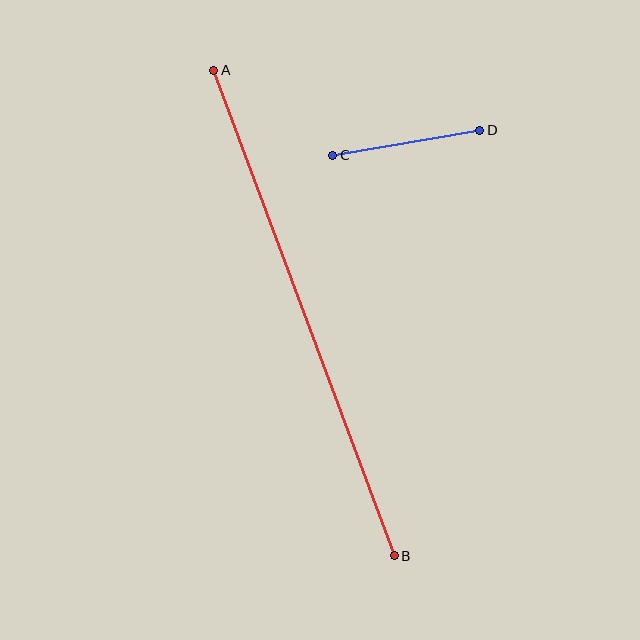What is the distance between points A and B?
The distance is approximately 517 pixels.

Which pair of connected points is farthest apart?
Points A and B are farthest apart.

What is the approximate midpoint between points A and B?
The midpoint is at approximately (304, 313) pixels.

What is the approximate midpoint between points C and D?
The midpoint is at approximately (406, 143) pixels.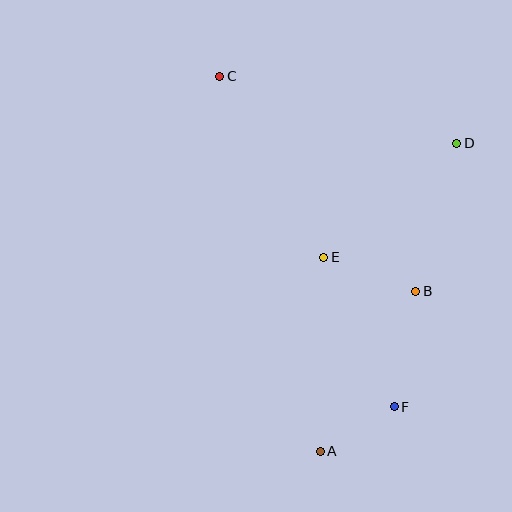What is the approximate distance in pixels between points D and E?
The distance between D and E is approximately 175 pixels.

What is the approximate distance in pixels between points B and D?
The distance between B and D is approximately 154 pixels.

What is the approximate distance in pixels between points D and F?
The distance between D and F is approximately 270 pixels.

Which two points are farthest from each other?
Points A and C are farthest from each other.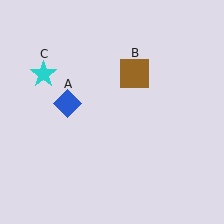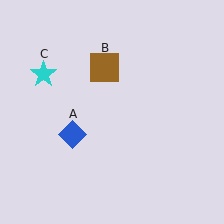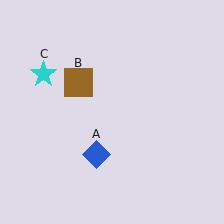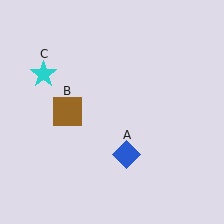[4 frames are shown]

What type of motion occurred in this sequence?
The blue diamond (object A), brown square (object B) rotated counterclockwise around the center of the scene.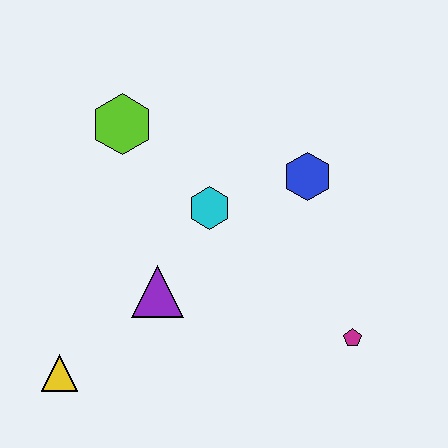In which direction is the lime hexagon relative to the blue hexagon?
The lime hexagon is to the left of the blue hexagon.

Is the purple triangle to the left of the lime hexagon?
No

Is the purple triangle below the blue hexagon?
Yes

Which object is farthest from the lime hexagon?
The magenta pentagon is farthest from the lime hexagon.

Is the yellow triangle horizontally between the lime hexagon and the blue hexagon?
No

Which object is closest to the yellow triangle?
The purple triangle is closest to the yellow triangle.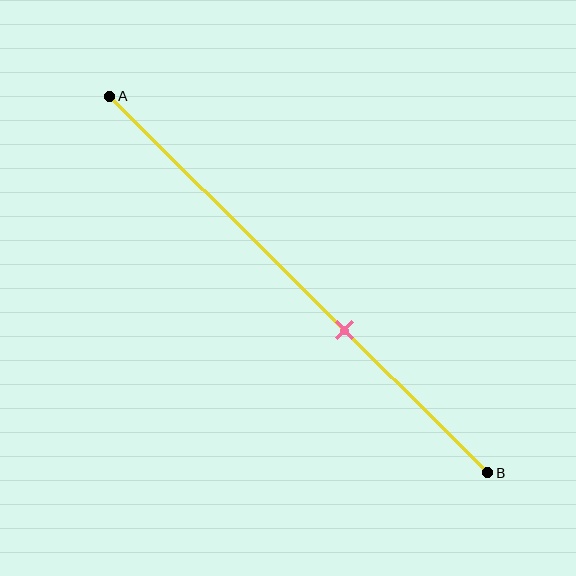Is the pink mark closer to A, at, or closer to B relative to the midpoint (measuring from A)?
The pink mark is closer to point B than the midpoint of segment AB.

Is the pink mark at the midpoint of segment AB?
No, the mark is at about 60% from A, not at the 50% midpoint.